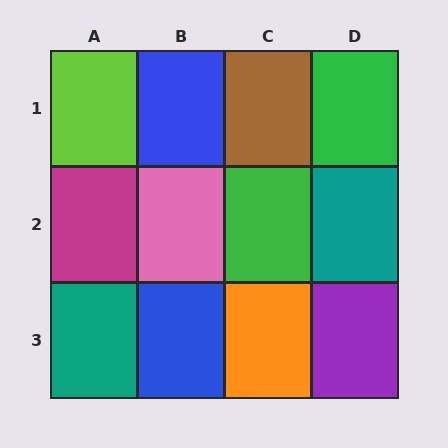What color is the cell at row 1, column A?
Lime.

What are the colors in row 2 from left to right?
Magenta, pink, green, teal.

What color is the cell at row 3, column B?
Blue.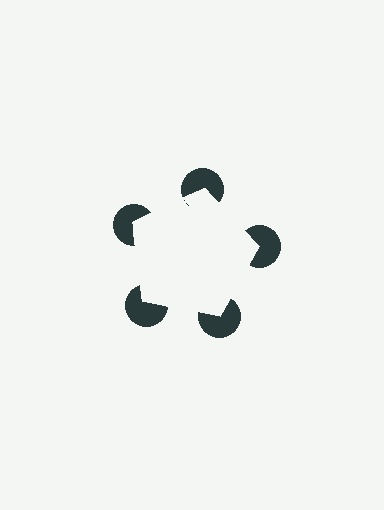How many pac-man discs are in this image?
There are 5 — one at each vertex of the illusory pentagon.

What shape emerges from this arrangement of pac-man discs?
An illusory pentagon — its edges are inferred from the aligned wedge cuts in the pac-man discs, not physically drawn.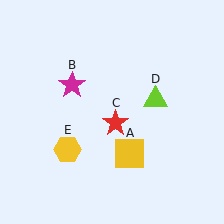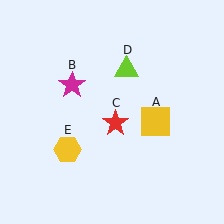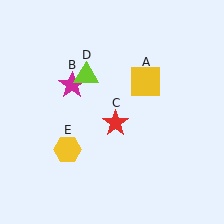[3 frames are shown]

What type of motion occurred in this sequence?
The yellow square (object A), lime triangle (object D) rotated counterclockwise around the center of the scene.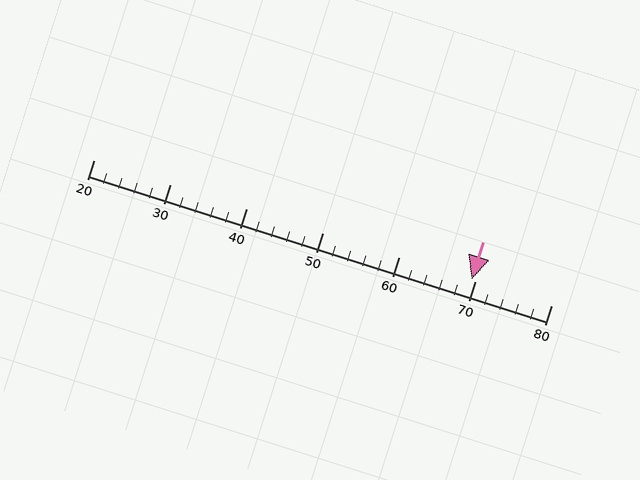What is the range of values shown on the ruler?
The ruler shows values from 20 to 80.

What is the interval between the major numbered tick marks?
The major tick marks are spaced 10 units apart.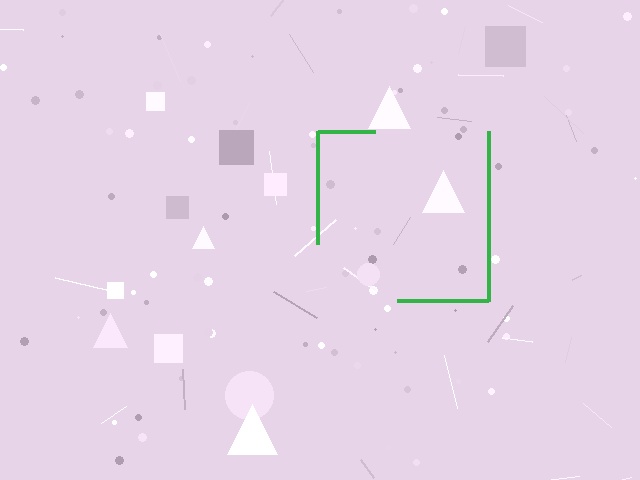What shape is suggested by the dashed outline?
The dashed outline suggests a square.